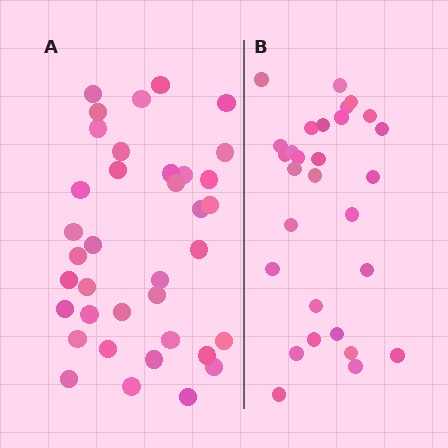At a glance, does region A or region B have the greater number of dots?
Region A (the left region) has more dots.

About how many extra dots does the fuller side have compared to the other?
Region A has roughly 8 or so more dots than region B.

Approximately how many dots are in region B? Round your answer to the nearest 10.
About 30 dots. (The exact count is 29, which rounds to 30.)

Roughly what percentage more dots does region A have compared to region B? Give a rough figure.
About 30% more.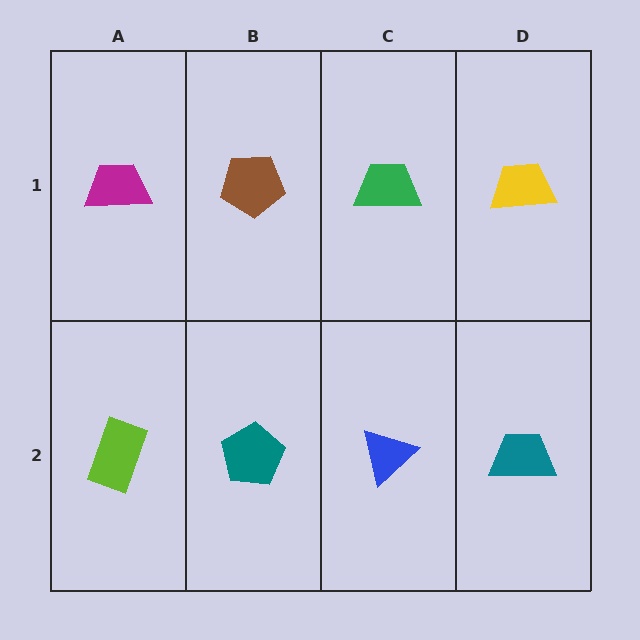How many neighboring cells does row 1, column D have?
2.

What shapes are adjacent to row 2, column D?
A yellow trapezoid (row 1, column D), a blue triangle (row 2, column C).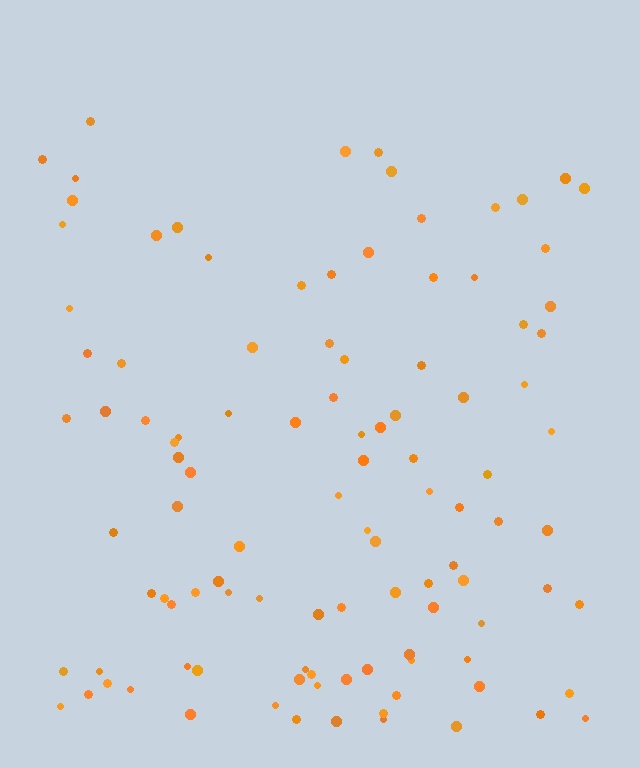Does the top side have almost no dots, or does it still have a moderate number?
Still a moderate number, just noticeably fewer than the bottom.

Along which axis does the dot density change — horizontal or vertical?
Vertical.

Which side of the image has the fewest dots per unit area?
The top.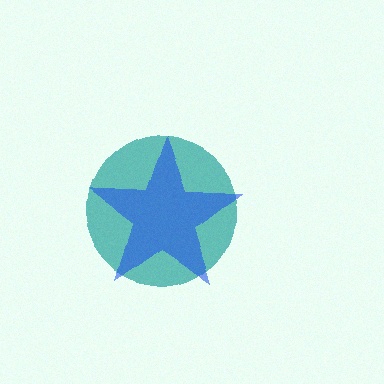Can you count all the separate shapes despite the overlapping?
Yes, there are 2 separate shapes.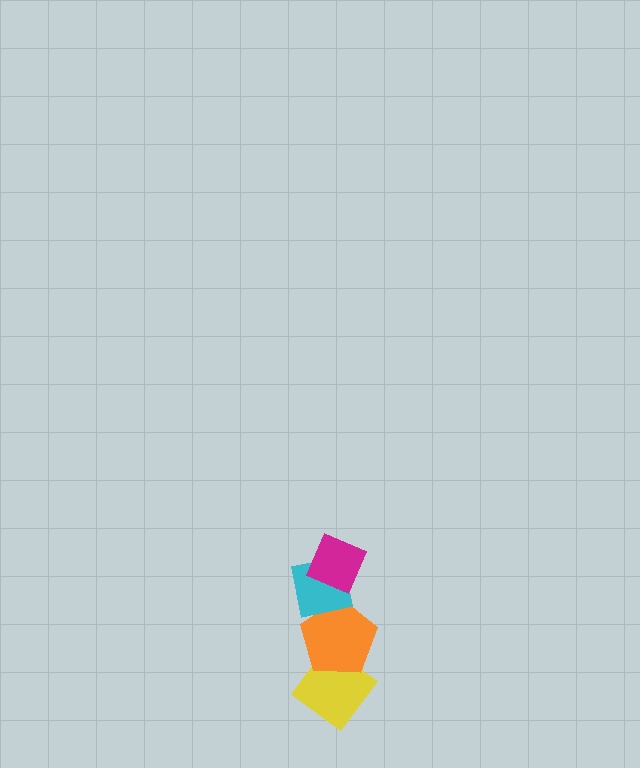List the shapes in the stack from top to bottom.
From top to bottom: the magenta diamond, the cyan square, the orange pentagon, the yellow diamond.